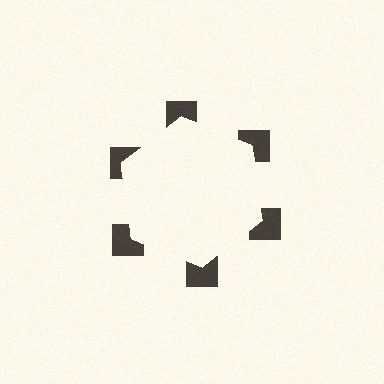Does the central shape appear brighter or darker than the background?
It typically appears slightly brighter than the background, even though no actual brightness change is drawn.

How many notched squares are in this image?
There are 6 — one at each vertex of the illusory hexagon.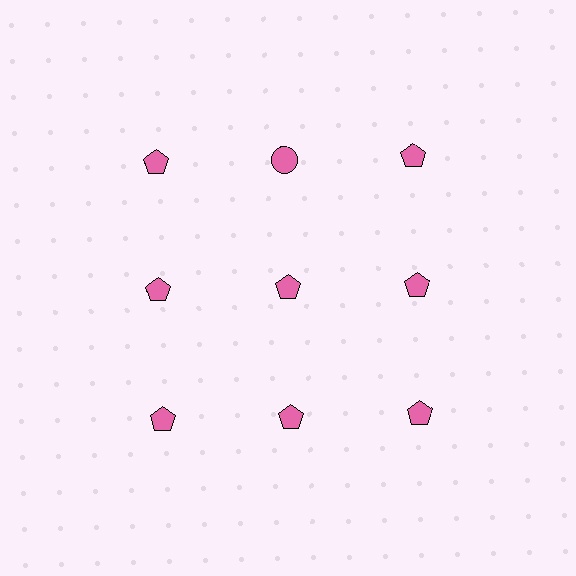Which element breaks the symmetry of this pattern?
The pink circle in the top row, second from left column breaks the symmetry. All other shapes are pink pentagons.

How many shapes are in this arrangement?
There are 9 shapes arranged in a grid pattern.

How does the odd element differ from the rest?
It has a different shape: circle instead of pentagon.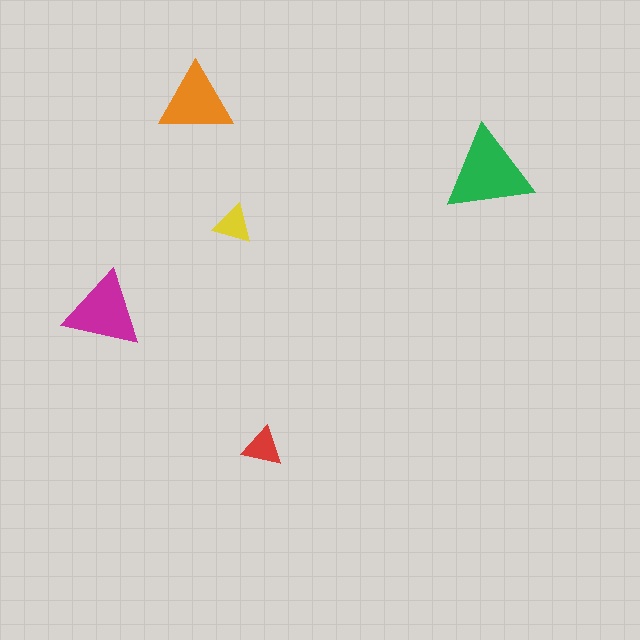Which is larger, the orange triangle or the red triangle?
The orange one.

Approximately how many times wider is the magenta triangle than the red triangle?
About 2 times wider.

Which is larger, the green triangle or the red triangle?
The green one.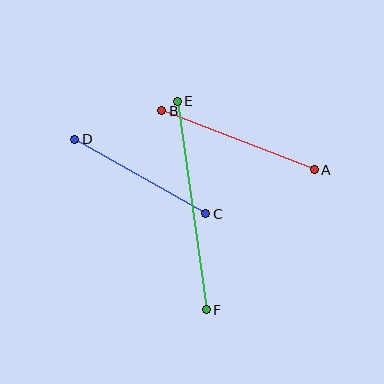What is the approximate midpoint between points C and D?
The midpoint is at approximately (140, 177) pixels.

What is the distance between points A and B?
The distance is approximately 164 pixels.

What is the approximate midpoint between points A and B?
The midpoint is at approximately (238, 140) pixels.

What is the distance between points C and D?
The distance is approximately 151 pixels.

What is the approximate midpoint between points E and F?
The midpoint is at approximately (192, 206) pixels.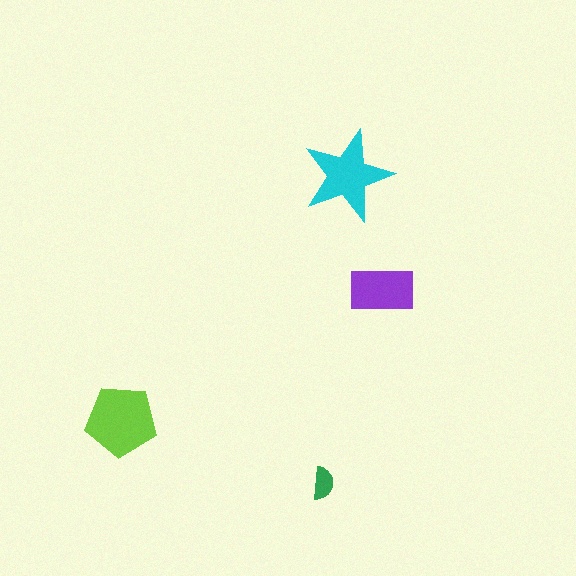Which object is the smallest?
The green semicircle.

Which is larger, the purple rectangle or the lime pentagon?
The lime pentagon.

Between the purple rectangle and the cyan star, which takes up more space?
The cyan star.